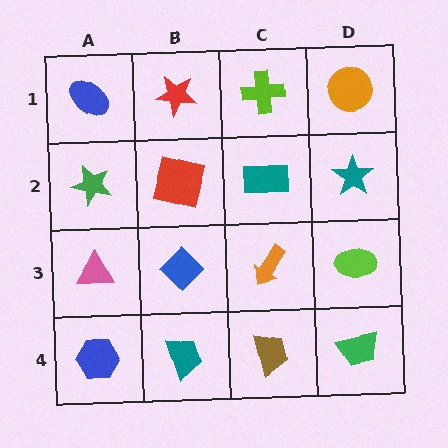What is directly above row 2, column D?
An orange circle.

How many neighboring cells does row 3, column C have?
4.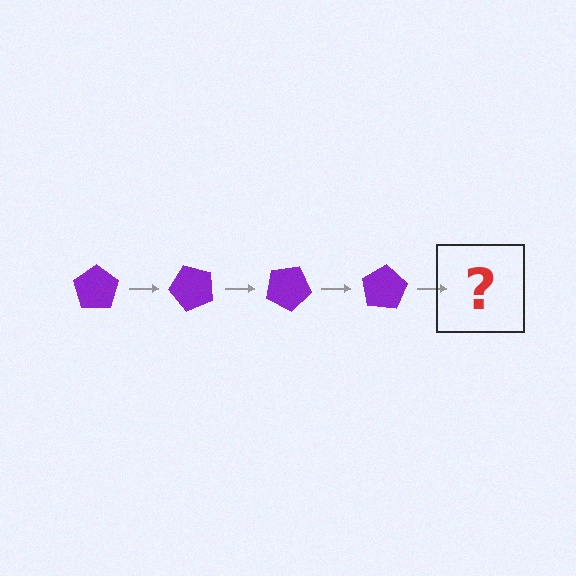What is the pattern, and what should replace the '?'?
The pattern is that the pentagon rotates 50 degrees each step. The '?' should be a purple pentagon rotated 200 degrees.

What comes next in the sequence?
The next element should be a purple pentagon rotated 200 degrees.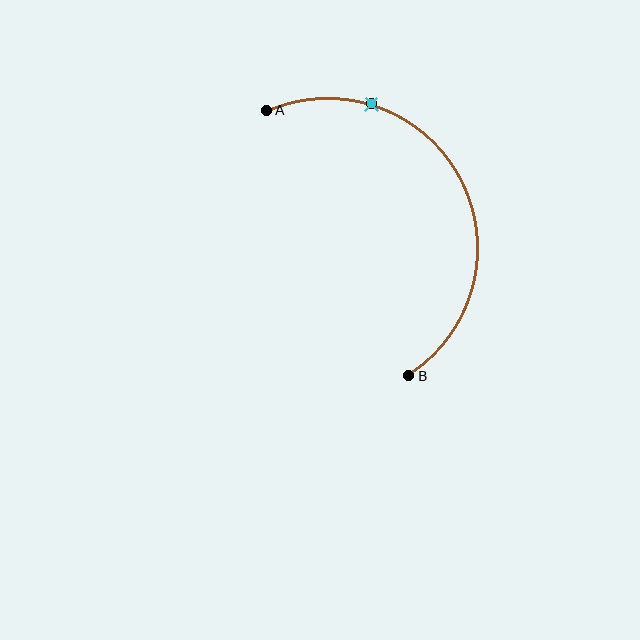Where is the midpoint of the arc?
The arc midpoint is the point on the curve farthest from the straight line joining A and B. It sits to the right of that line.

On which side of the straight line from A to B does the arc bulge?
The arc bulges to the right of the straight line connecting A and B.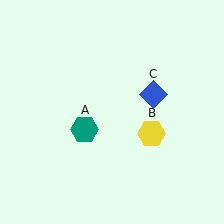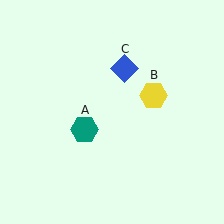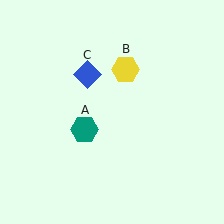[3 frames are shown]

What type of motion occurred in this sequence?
The yellow hexagon (object B), blue diamond (object C) rotated counterclockwise around the center of the scene.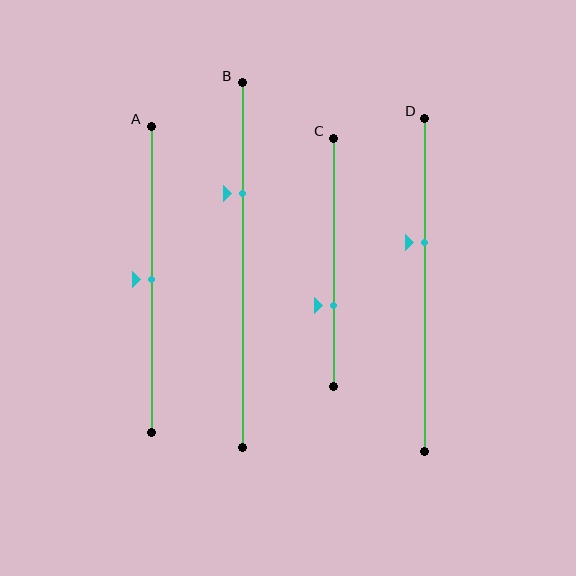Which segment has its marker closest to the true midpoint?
Segment A has its marker closest to the true midpoint.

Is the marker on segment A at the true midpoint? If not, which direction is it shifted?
Yes, the marker on segment A is at the true midpoint.